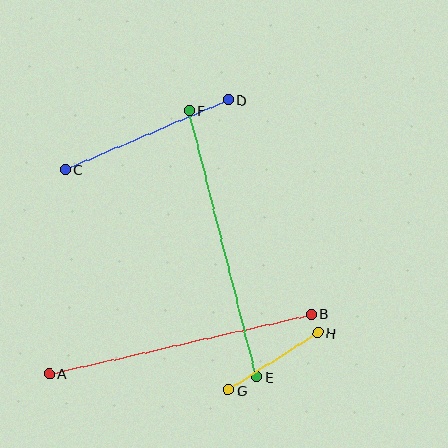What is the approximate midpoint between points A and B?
The midpoint is at approximately (180, 344) pixels.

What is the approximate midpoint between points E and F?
The midpoint is at approximately (223, 244) pixels.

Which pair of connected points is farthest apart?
Points E and F are farthest apart.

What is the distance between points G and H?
The distance is approximately 106 pixels.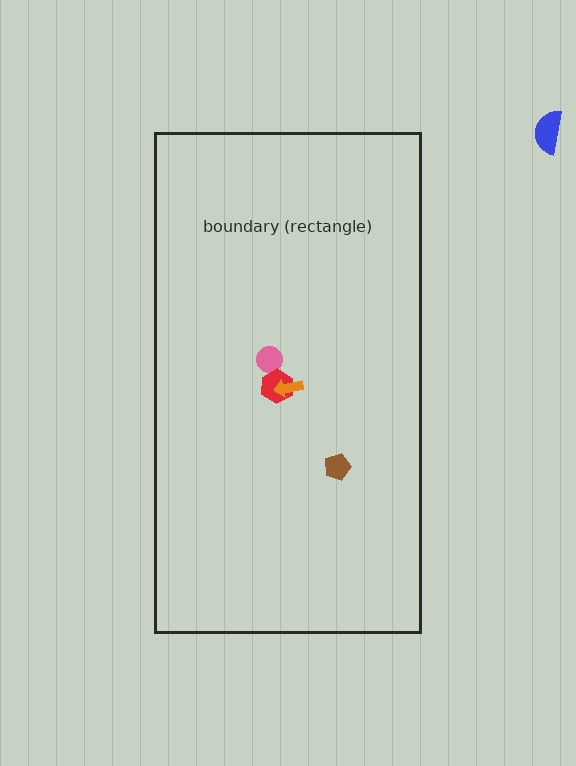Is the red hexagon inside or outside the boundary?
Inside.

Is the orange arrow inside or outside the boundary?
Inside.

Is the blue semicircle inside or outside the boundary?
Outside.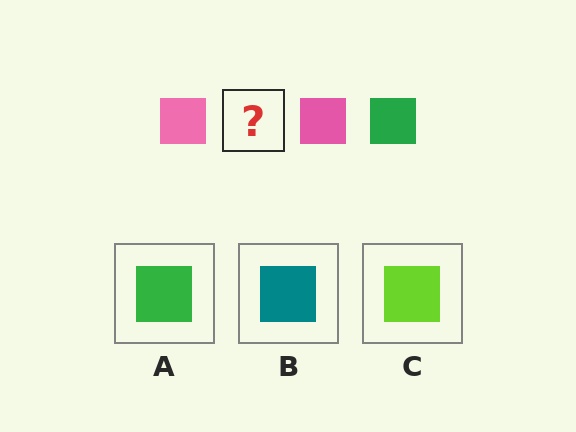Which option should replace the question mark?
Option A.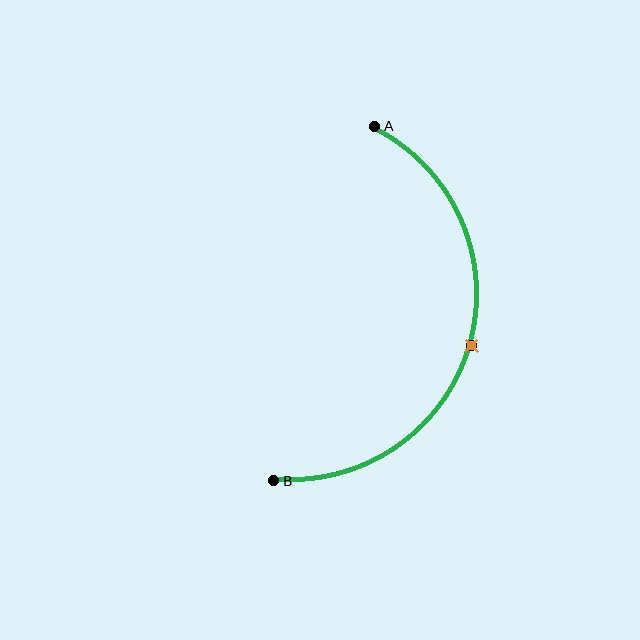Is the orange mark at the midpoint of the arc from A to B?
Yes. The orange mark lies on the arc at equal arc-length from both A and B — it is the arc midpoint.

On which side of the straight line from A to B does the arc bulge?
The arc bulges to the right of the straight line connecting A and B.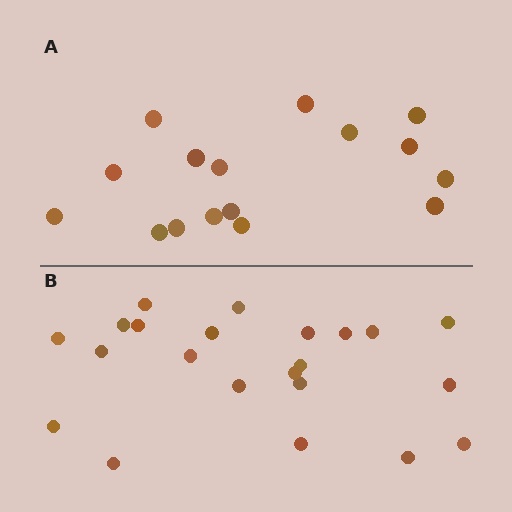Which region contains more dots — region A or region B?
Region B (the bottom region) has more dots.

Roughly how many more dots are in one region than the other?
Region B has about 6 more dots than region A.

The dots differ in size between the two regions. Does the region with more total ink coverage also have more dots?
No. Region A has more total ink coverage because its dots are larger, but region B actually contains more individual dots. Total area can be misleading — the number of items is what matters here.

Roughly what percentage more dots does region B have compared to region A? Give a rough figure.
About 40% more.